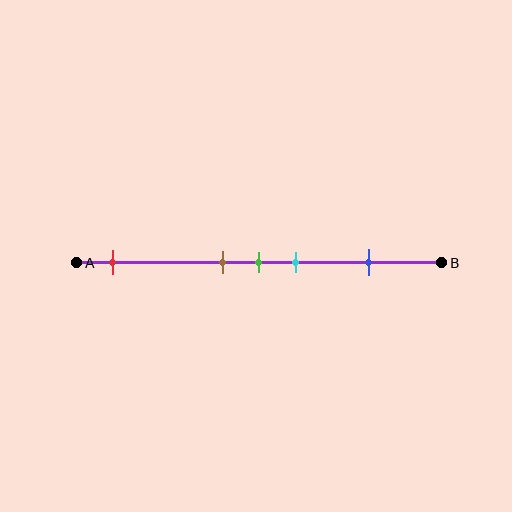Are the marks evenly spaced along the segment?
No, the marks are not evenly spaced.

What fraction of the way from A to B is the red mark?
The red mark is approximately 10% (0.1) of the way from A to B.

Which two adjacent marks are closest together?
The brown and green marks are the closest adjacent pair.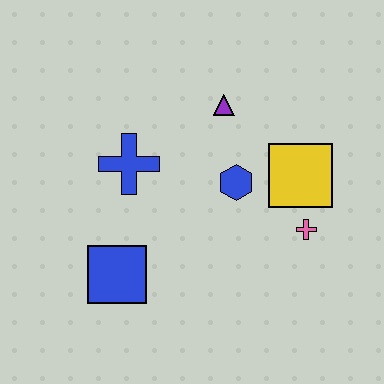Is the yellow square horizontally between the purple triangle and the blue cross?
No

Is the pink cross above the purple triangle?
No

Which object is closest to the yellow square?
The pink cross is closest to the yellow square.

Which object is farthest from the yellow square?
The blue square is farthest from the yellow square.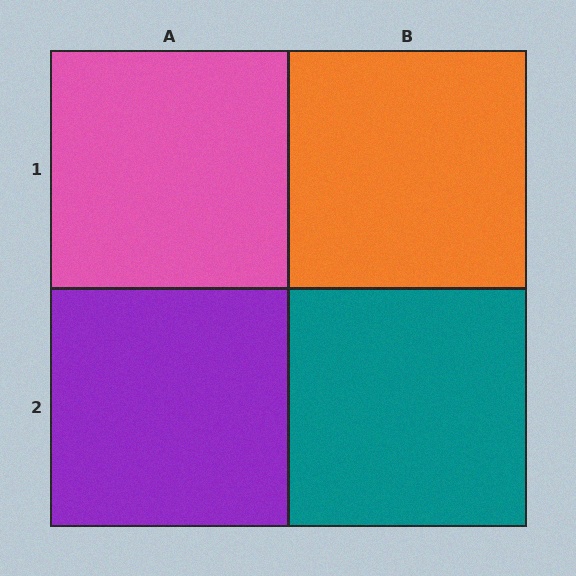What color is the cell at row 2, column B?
Teal.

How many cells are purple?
1 cell is purple.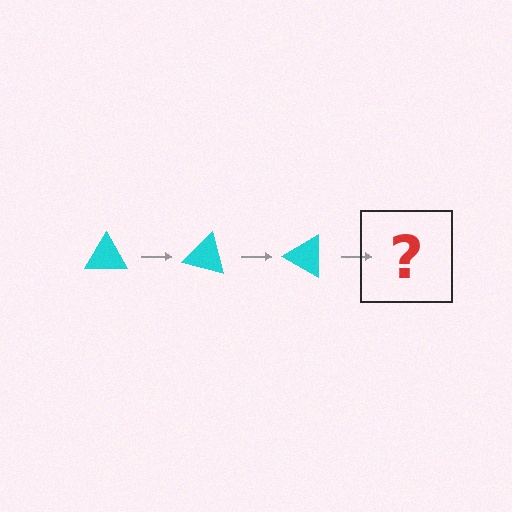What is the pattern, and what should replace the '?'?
The pattern is that the triangle rotates 15 degrees each step. The '?' should be a cyan triangle rotated 45 degrees.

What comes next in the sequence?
The next element should be a cyan triangle rotated 45 degrees.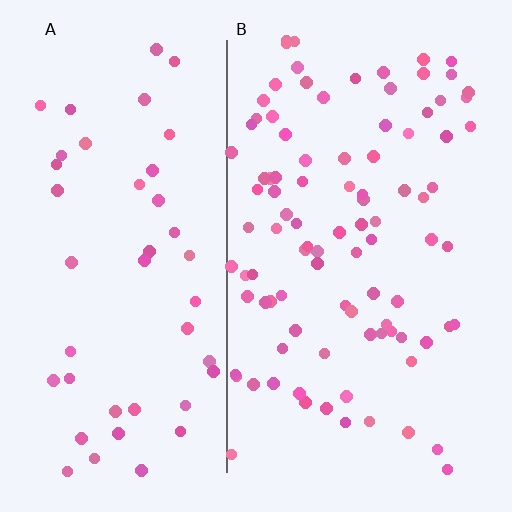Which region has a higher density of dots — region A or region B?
B (the right).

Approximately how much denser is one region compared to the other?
Approximately 2.1× — region B over region A.